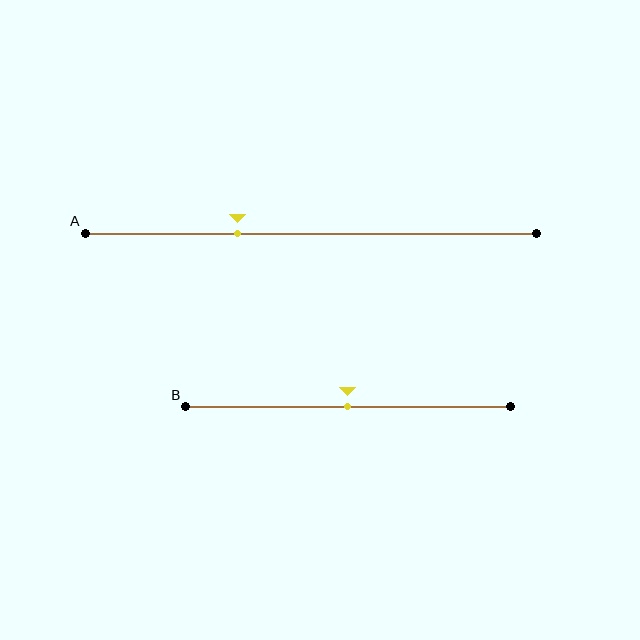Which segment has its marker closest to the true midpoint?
Segment B has its marker closest to the true midpoint.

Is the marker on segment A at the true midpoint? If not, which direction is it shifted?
No, the marker on segment A is shifted to the left by about 16% of the segment length.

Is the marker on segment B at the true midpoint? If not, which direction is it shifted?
Yes, the marker on segment B is at the true midpoint.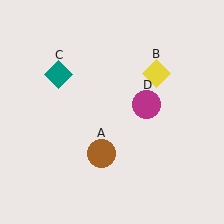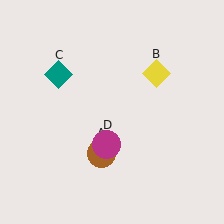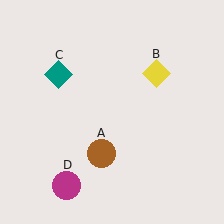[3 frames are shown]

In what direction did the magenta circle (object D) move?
The magenta circle (object D) moved down and to the left.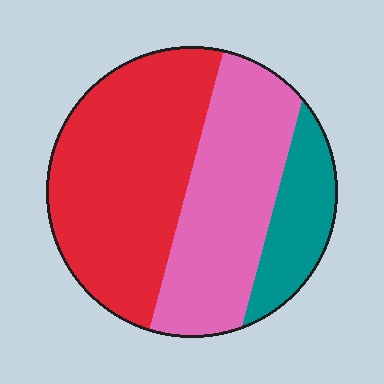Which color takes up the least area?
Teal, at roughly 15%.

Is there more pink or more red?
Red.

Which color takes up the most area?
Red, at roughly 45%.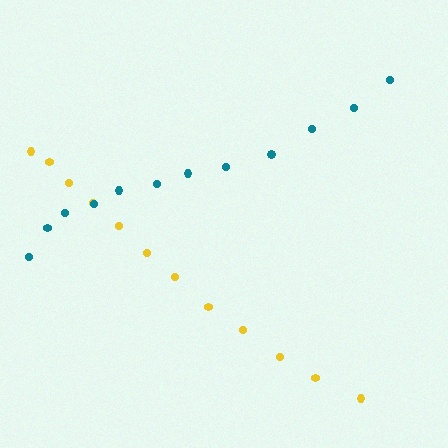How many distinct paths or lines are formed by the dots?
There are 2 distinct paths.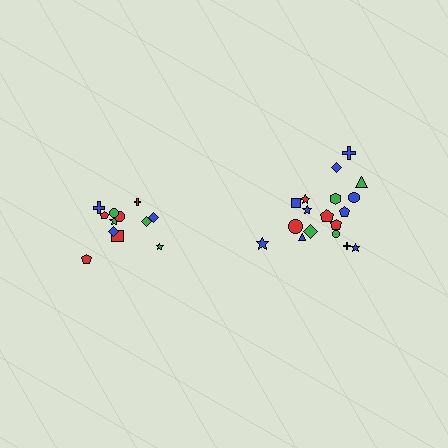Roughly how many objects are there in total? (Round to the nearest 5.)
Roughly 30 objects in total.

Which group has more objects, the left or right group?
The right group.